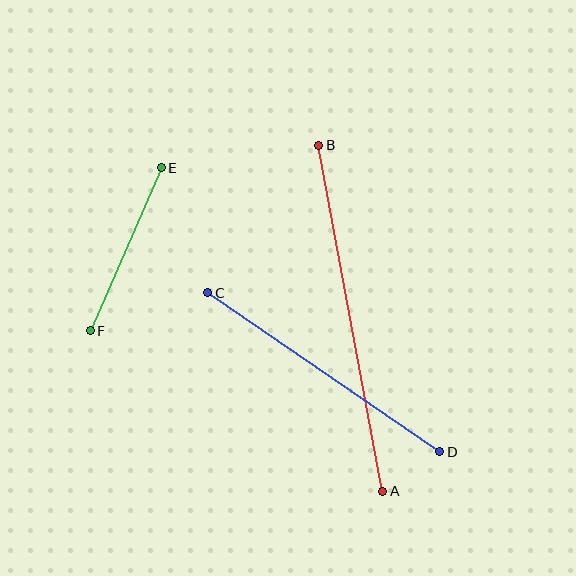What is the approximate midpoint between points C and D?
The midpoint is at approximately (324, 372) pixels.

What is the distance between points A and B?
The distance is approximately 352 pixels.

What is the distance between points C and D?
The distance is approximately 281 pixels.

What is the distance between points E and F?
The distance is approximately 178 pixels.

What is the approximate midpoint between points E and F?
The midpoint is at approximately (126, 249) pixels.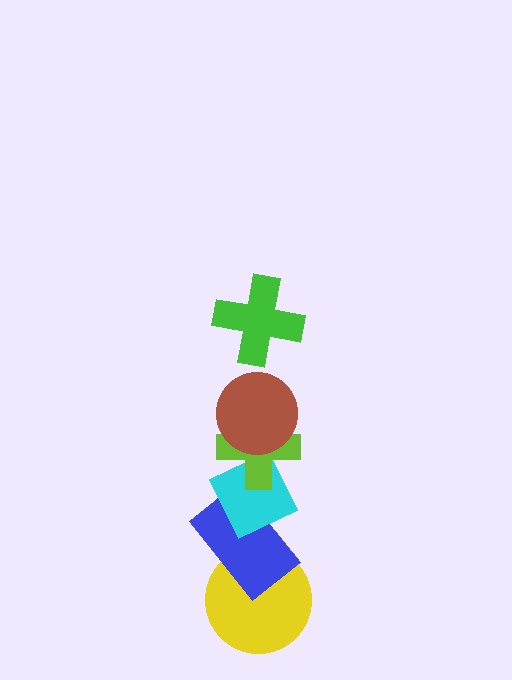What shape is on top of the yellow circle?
The blue rectangle is on top of the yellow circle.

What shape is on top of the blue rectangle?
The cyan diamond is on top of the blue rectangle.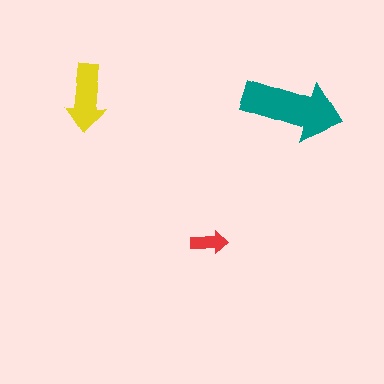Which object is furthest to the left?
The yellow arrow is leftmost.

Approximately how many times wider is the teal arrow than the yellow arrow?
About 1.5 times wider.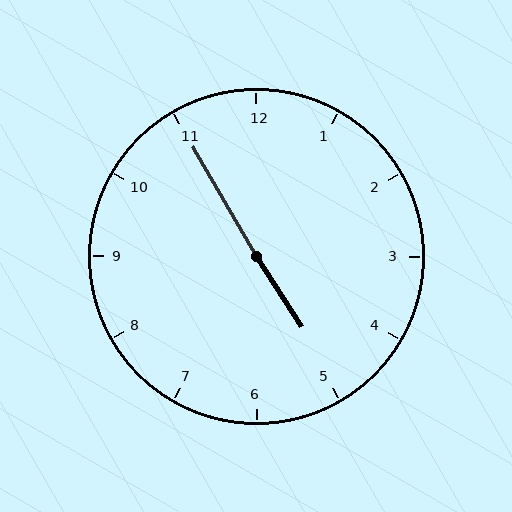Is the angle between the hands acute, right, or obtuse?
It is obtuse.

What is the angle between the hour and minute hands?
Approximately 178 degrees.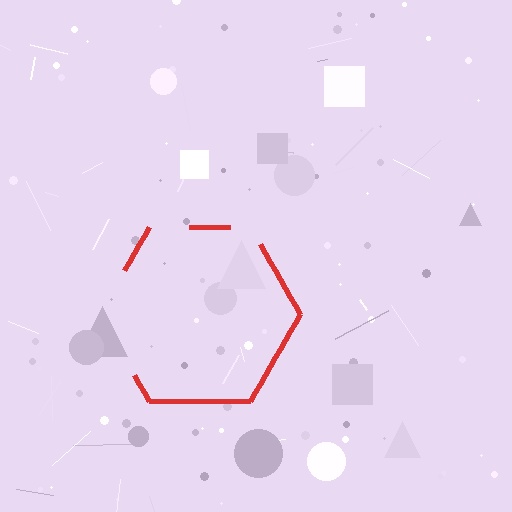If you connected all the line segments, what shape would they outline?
They would outline a hexagon.